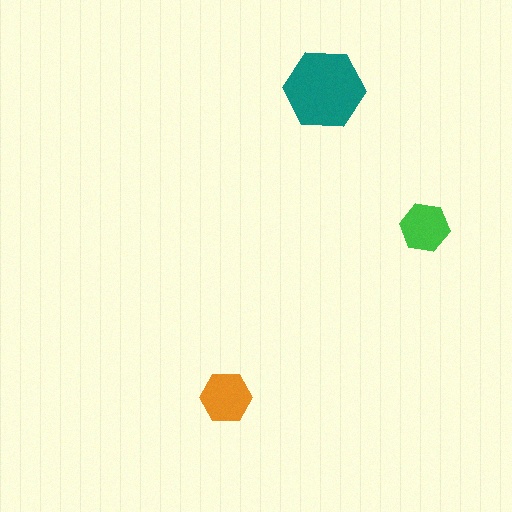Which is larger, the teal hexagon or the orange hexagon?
The teal one.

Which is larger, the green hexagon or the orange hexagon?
The orange one.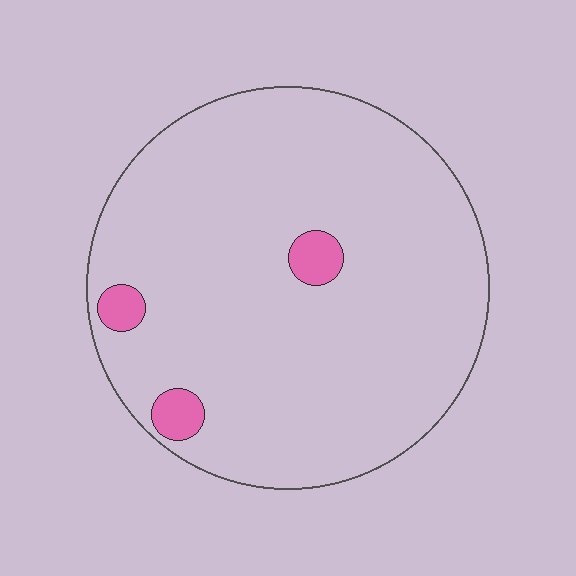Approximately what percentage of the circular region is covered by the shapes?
Approximately 5%.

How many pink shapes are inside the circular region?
3.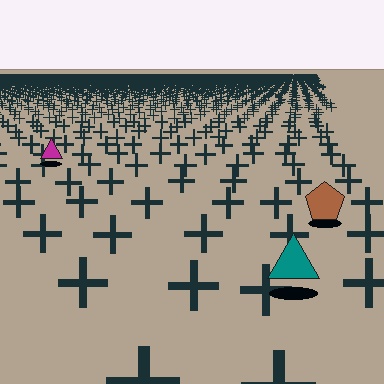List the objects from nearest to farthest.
From nearest to farthest: the teal triangle, the brown pentagon, the magenta triangle.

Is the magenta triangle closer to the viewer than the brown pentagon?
No. The brown pentagon is closer — you can tell from the texture gradient: the ground texture is coarser near it.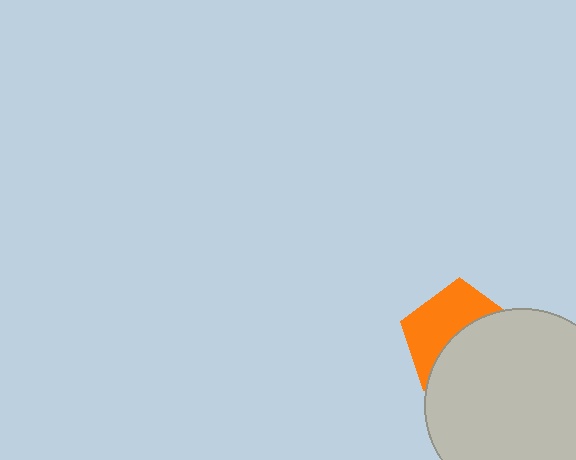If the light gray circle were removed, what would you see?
You would see the complete orange pentagon.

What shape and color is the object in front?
The object in front is a light gray circle.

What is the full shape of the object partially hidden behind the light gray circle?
The partially hidden object is an orange pentagon.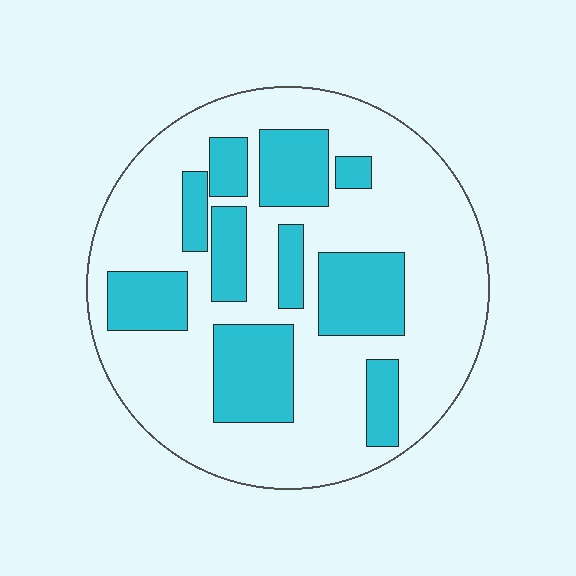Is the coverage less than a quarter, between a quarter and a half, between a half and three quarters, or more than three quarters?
Between a quarter and a half.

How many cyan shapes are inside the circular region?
10.